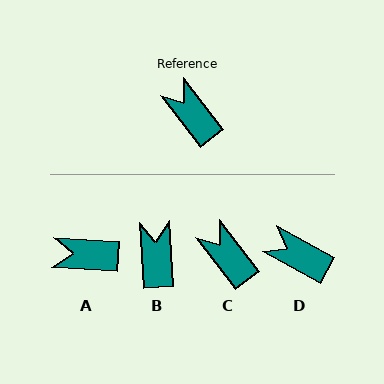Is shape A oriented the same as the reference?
No, it is off by about 49 degrees.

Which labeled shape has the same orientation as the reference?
C.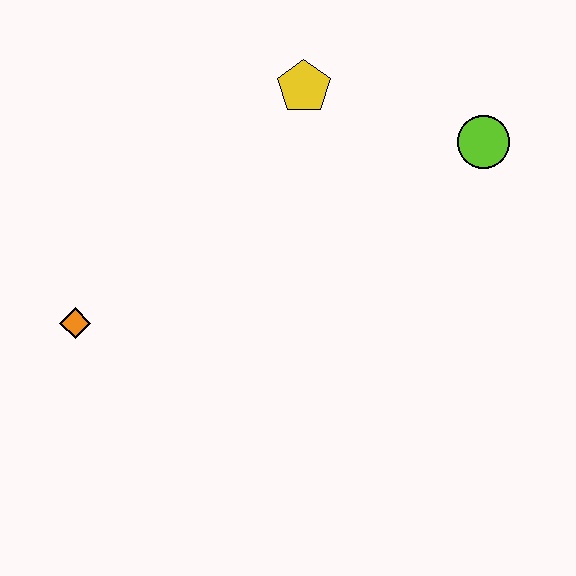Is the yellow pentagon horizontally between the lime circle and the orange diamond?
Yes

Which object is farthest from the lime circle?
The orange diamond is farthest from the lime circle.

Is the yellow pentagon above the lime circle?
Yes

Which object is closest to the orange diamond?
The yellow pentagon is closest to the orange diamond.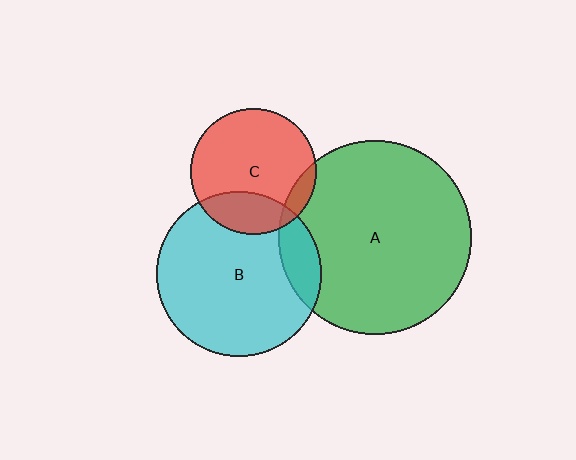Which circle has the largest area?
Circle A (green).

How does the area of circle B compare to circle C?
Approximately 1.7 times.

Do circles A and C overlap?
Yes.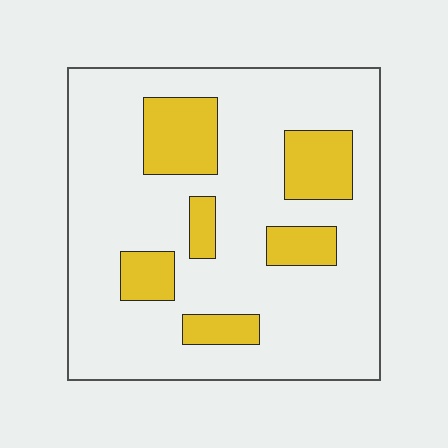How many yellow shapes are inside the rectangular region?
6.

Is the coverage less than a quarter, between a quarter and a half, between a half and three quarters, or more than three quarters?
Less than a quarter.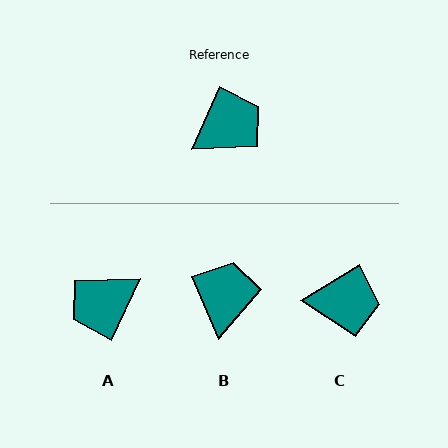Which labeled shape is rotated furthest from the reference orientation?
A, about 179 degrees away.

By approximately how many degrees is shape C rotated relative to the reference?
Approximately 35 degrees clockwise.